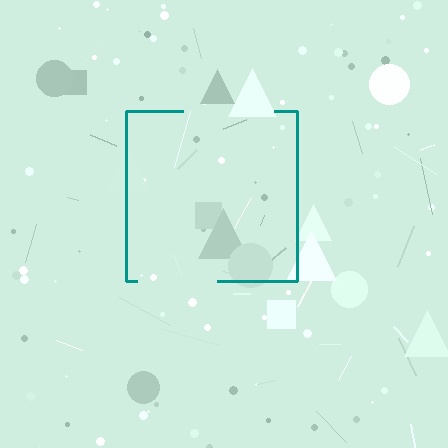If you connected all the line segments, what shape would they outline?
They would outline a square.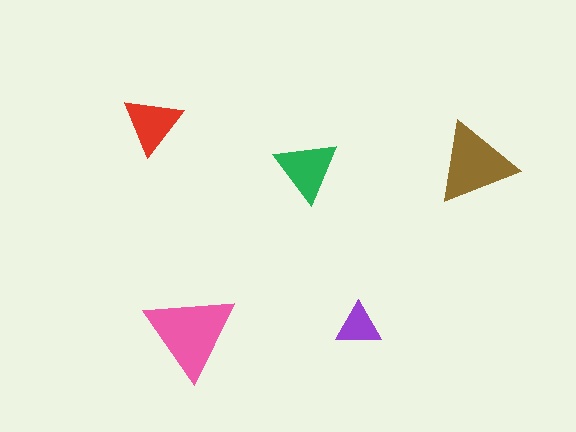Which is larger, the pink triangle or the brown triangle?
The pink one.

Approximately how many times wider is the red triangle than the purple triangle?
About 1.5 times wider.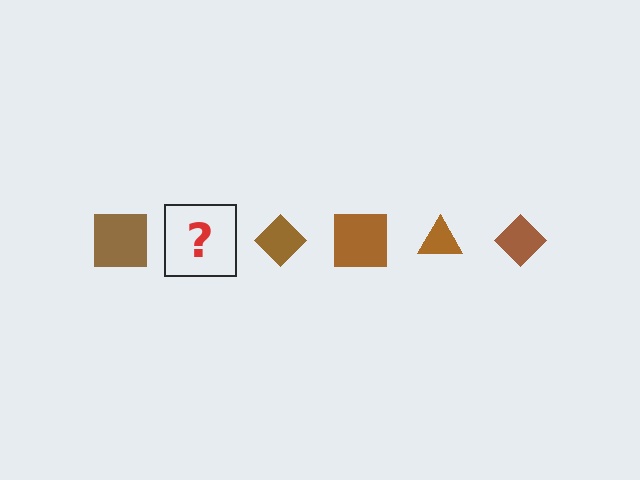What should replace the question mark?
The question mark should be replaced with a brown triangle.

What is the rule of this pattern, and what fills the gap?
The rule is that the pattern cycles through square, triangle, diamond shapes in brown. The gap should be filled with a brown triangle.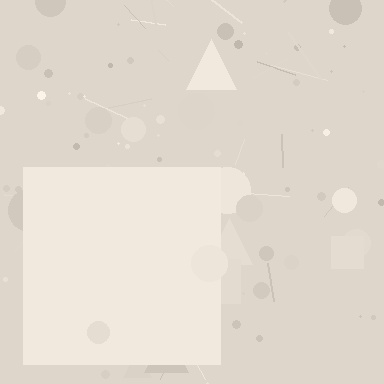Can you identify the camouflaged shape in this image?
The camouflaged shape is a square.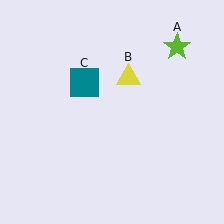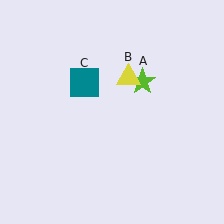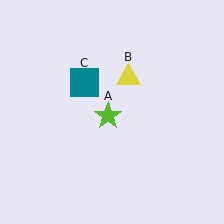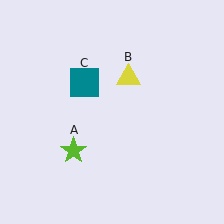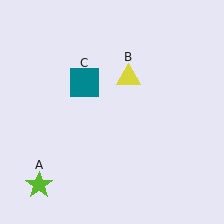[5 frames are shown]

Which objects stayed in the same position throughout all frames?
Yellow triangle (object B) and teal square (object C) remained stationary.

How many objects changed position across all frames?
1 object changed position: lime star (object A).